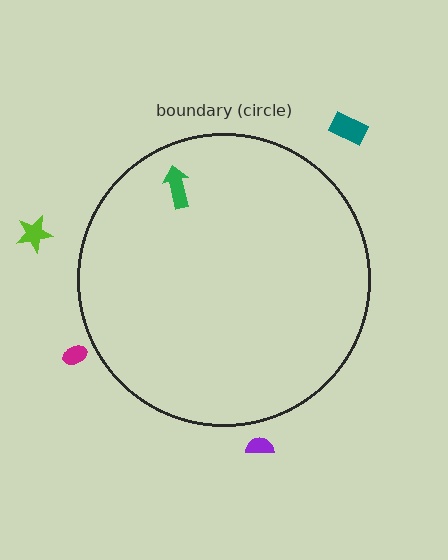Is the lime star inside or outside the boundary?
Outside.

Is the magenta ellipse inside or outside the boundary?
Outside.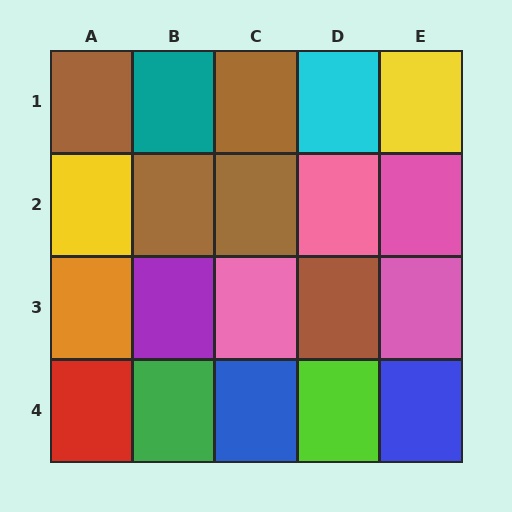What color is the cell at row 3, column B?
Purple.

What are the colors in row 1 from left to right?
Brown, teal, brown, cyan, yellow.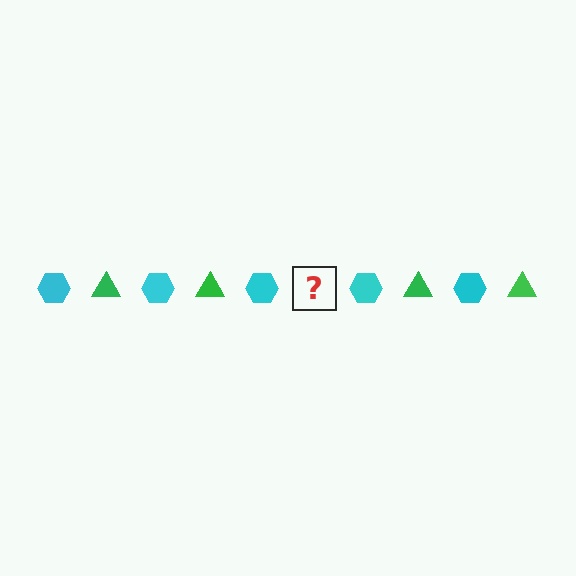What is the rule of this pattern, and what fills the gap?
The rule is that the pattern alternates between cyan hexagon and green triangle. The gap should be filled with a green triangle.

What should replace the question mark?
The question mark should be replaced with a green triangle.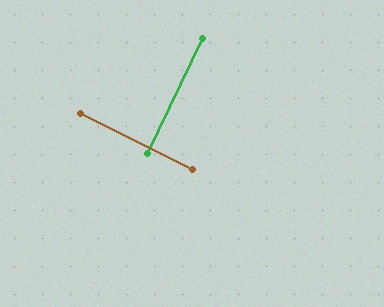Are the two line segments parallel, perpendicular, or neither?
Perpendicular — they meet at approximately 89°.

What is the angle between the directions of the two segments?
Approximately 89 degrees.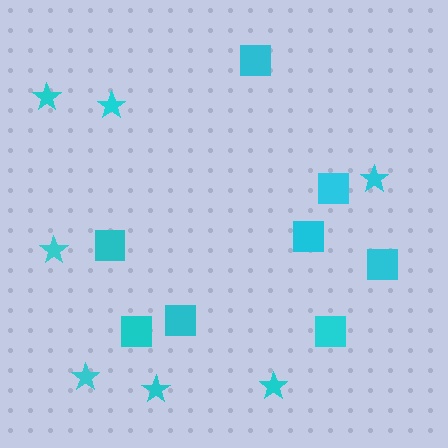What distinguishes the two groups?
There are 2 groups: one group of squares (8) and one group of stars (7).